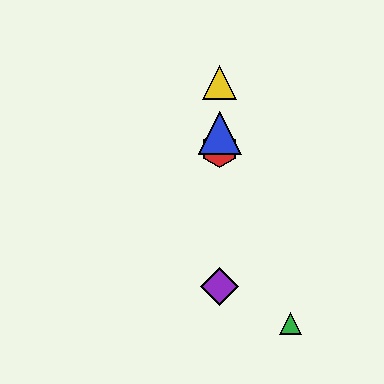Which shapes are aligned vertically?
The red hexagon, the blue triangle, the yellow triangle, the purple diamond are aligned vertically.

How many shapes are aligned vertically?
4 shapes (the red hexagon, the blue triangle, the yellow triangle, the purple diamond) are aligned vertically.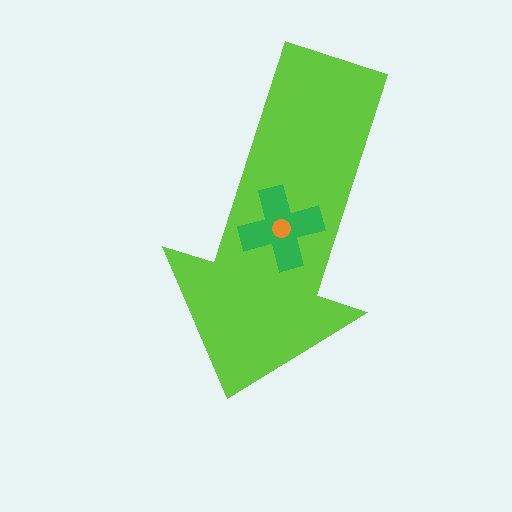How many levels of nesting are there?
3.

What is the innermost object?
The orange circle.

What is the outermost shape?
The lime arrow.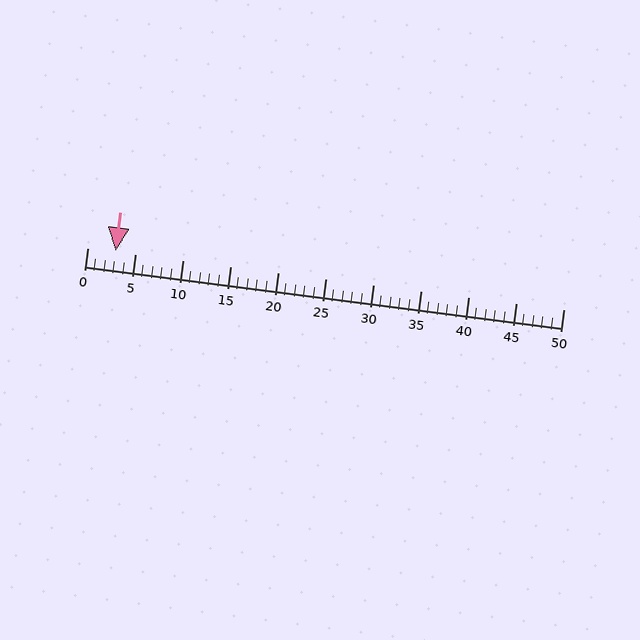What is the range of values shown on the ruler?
The ruler shows values from 0 to 50.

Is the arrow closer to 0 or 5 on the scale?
The arrow is closer to 5.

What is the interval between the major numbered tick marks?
The major tick marks are spaced 5 units apart.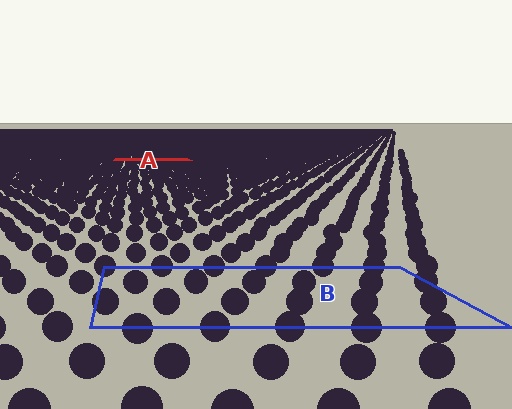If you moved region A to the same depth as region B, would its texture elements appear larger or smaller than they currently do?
They would appear larger. At a closer depth, the same texture elements are projected at a bigger on-screen size.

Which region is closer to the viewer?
Region B is closer. The texture elements there are larger and more spread out.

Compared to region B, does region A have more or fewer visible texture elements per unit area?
Region A has more texture elements per unit area — they are packed more densely because it is farther away.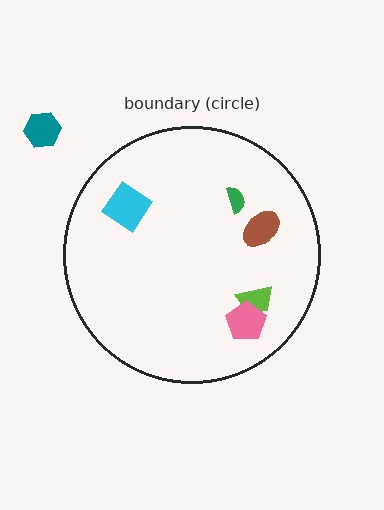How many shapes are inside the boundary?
5 inside, 1 outside.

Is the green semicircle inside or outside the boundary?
Inside.